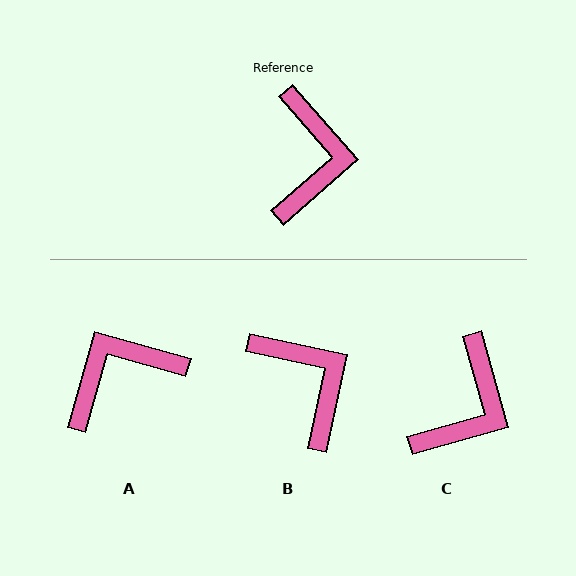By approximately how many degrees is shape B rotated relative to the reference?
Approximately 37 degrees counter-clockwise.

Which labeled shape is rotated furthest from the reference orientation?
A, about 123 degrees away.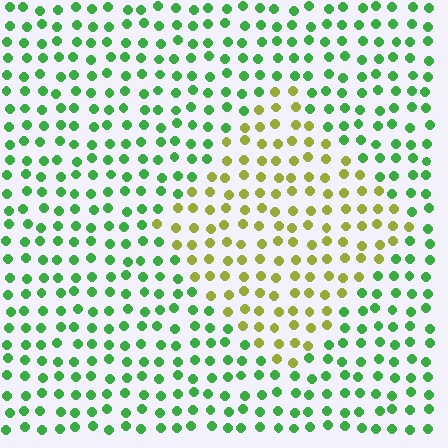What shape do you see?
I see a diamond.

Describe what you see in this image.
The image is filled with small green elements in a uniform arrangement. A diamond-shaped region is visible where the elements are tinted to a slightly different hue, forming a subtle color boundary.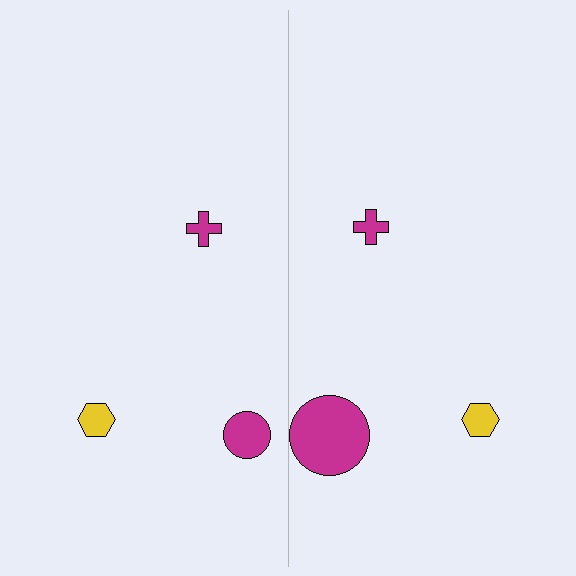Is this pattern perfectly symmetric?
No, the pattern is not perfectly symmetric. The magenta circle on the right side has a different size than its mirror counterpart.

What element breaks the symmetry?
The magenta circle on the right side has a different size than its mirror counterpart.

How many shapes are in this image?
There are 6 shapes in this image.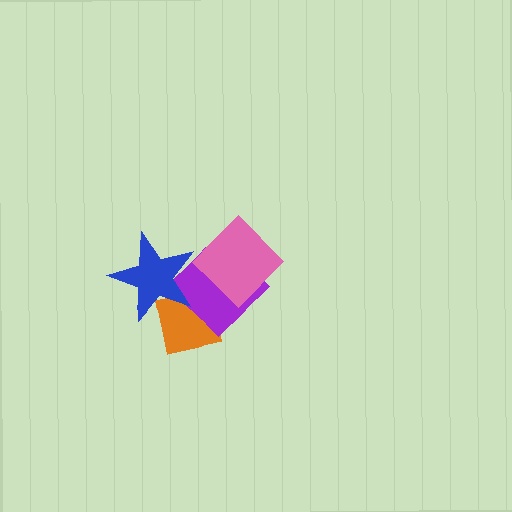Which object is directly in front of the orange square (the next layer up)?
The purple diamond is directly in front of the orange square.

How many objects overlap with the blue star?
2 objects overlap with the blue star.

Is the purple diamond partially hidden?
Yes, it is partially covered by another shape.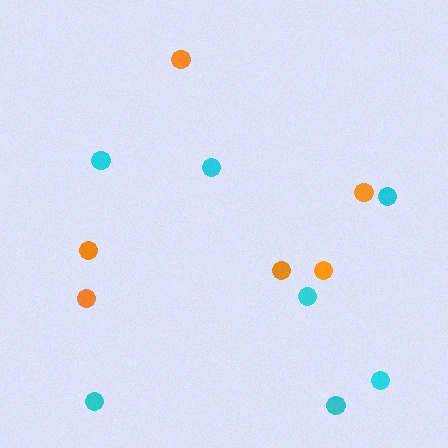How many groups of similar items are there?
There are 2 groups: one group of orange circles (6) and one group of cyan circles (7).